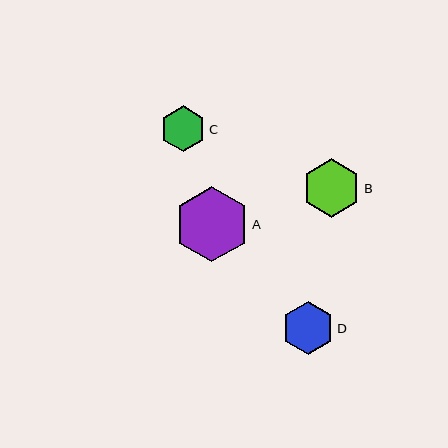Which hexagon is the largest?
Hexagon A is the largest with a size of approximately 75 pixels.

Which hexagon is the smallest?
Hexagon C is the smallest with a size of approximately 45 pixels.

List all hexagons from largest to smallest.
From largest to smallest: A, B, D, C.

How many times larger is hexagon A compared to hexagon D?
Hexagon A is approximately 1.4 times the size of hexagon D.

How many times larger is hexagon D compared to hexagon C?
Hexagon D is approximately 1.2 times the size of hexagon C.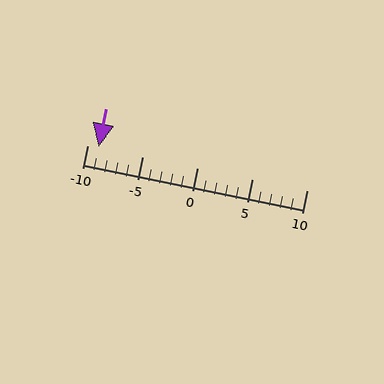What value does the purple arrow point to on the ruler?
The purple arrow points to approximately -9.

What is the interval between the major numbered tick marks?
The major tick marks are spaced 5 units apart.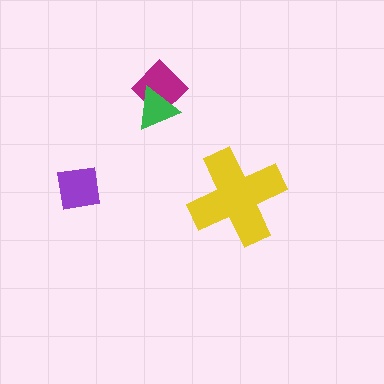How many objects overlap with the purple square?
0 objects overlap with the purple square.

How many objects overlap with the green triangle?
1 object overlaps with the green triangle.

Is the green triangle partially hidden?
No, no other shape covers it.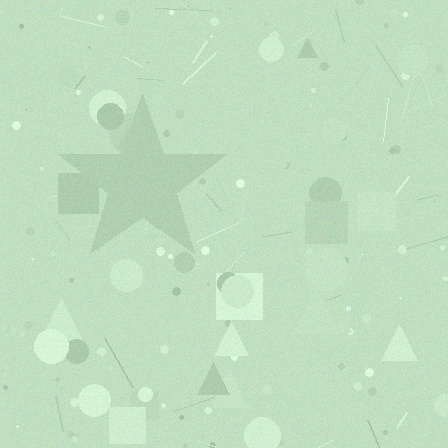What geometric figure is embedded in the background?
A star is embedded in the background.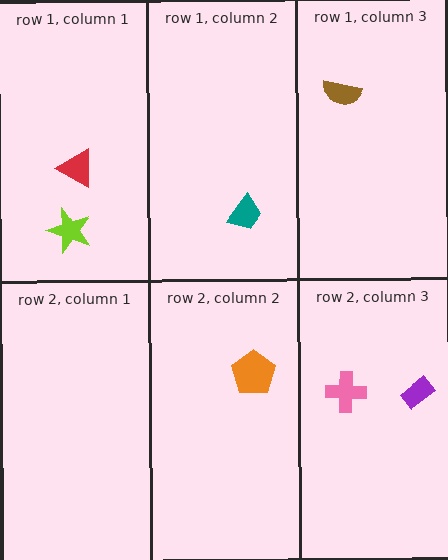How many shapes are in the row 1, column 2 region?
1.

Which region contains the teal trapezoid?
The row 1, column 2 region.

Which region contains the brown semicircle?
The row 1, column 3 region.